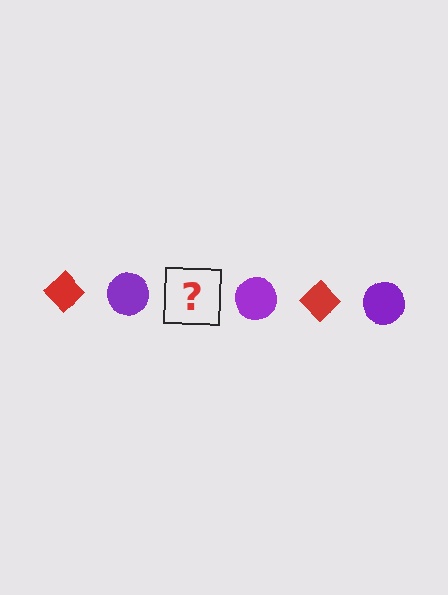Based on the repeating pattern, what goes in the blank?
The blank should be a red diamond.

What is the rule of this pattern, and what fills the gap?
The rule is that the pattern alternates between red diamond and purple circle. The gap should be filled with a red diamond.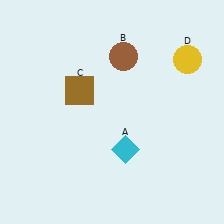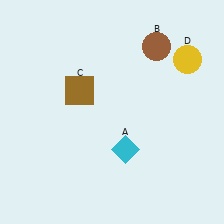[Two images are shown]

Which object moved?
The brown circle (B) moved right.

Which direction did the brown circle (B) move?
The brown circle (B) moved right.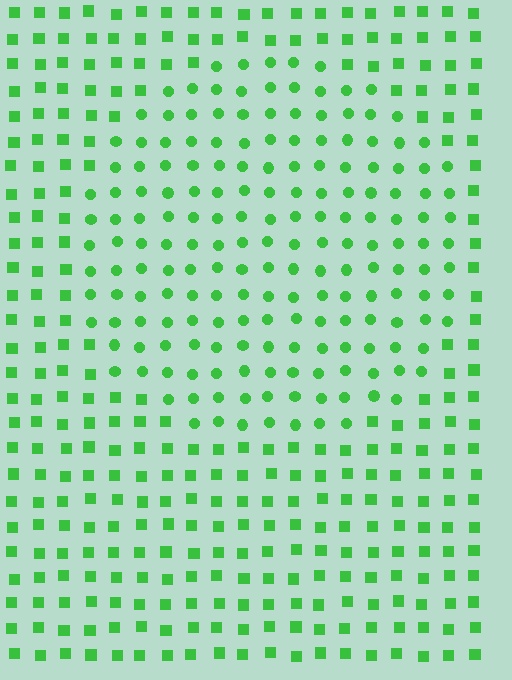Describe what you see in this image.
The image is filled with small green elements arranged in a uniform grid. A circle-shaped region contains circles, while the surrounding area contains squares. The boundary is defined purely by the change in element shape.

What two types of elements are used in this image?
The image uses circles inside the circle region and squares outside it.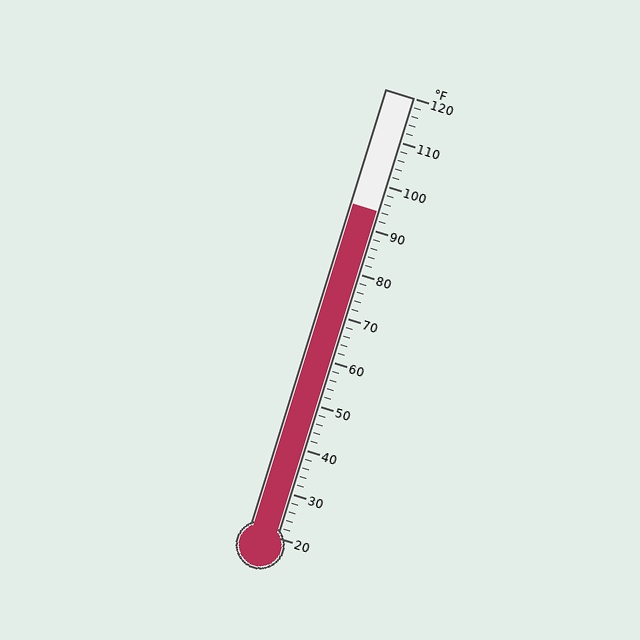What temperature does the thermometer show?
The thermometer shows approximately 94°F.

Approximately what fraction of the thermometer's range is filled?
The thermometer is filled to approximately 75% of its range.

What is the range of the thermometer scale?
The thermometer scale ranges from 20°F to 120°F.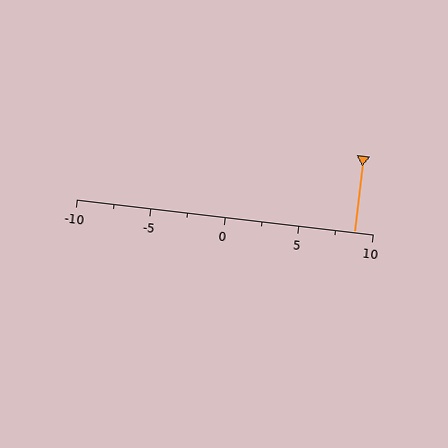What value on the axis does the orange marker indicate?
The marker indicates approximately 8.8.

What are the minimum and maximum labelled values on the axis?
The axis runs from -10 to 10.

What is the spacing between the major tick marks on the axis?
The major ticks are spaced 5 apart.